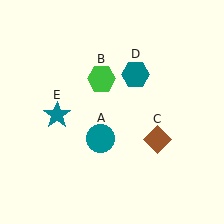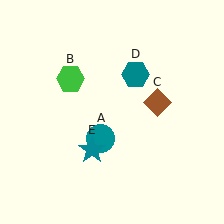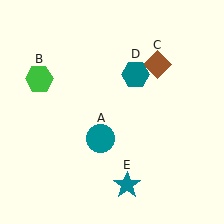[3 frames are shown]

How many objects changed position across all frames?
3 objects changed position: green hexagon (object B), brown diamond (object C), teal star (object E).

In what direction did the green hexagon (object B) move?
The green hexagon (object B) moved left.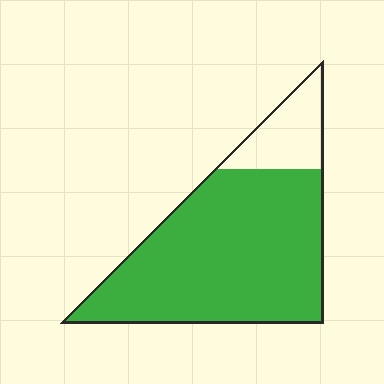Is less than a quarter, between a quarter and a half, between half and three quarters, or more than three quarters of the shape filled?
More than three quarters.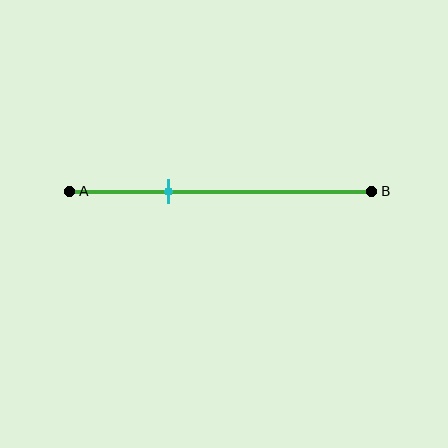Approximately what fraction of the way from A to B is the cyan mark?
The cyan mark is approximately 35% of the way from A to B.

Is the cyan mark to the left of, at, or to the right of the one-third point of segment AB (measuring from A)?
The cyan mark is approximately at the one-third point of segment AB.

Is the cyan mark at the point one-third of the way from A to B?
Yes, the mark is approximately at the one-third point.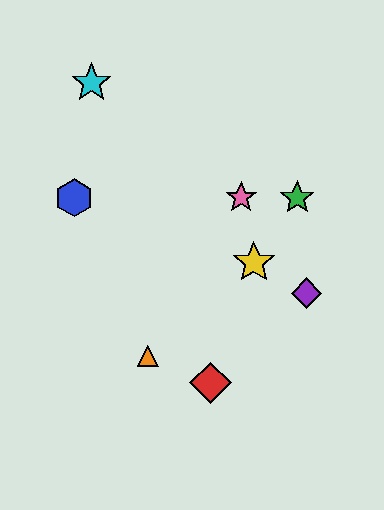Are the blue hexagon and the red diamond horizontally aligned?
No, the blue hexagon is at y≈198 and the red diamond is at y≈383.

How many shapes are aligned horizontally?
3 shapes (the blue hexagon, the green star, the pink star) are aligned horizontally.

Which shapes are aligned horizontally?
The blue hexagon, the green star, the pink star are aligned horizontally.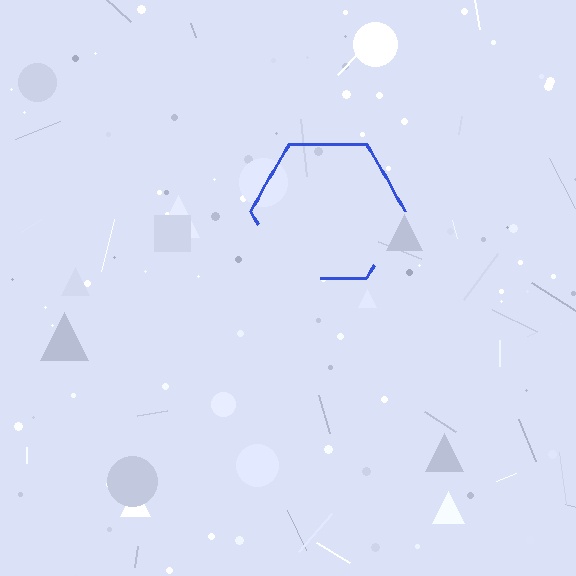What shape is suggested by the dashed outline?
The dashed outline suggests a hexagon.